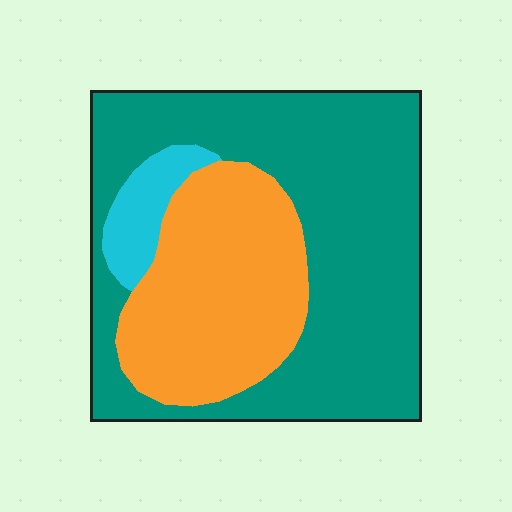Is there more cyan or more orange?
Orange.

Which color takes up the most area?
Teal, at roughly 60%.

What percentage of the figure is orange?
Orange covers roughly 30% of the figure.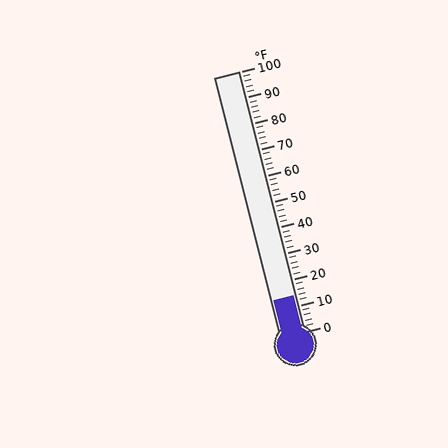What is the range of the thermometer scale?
The thermometer scale ranges from 0°F to 100°F.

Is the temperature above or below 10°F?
The temperature is above 10°F.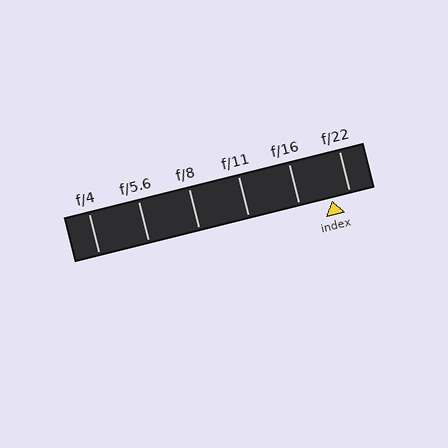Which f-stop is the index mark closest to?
The index mark is closest to f/22.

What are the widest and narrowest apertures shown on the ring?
The widest aperture shown is f/4 and the narrowest is f/22.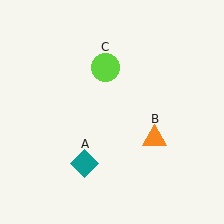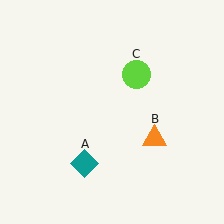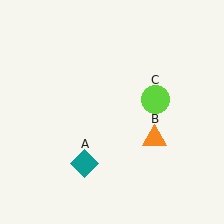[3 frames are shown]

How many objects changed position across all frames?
1 object changed position: lime circle (object C).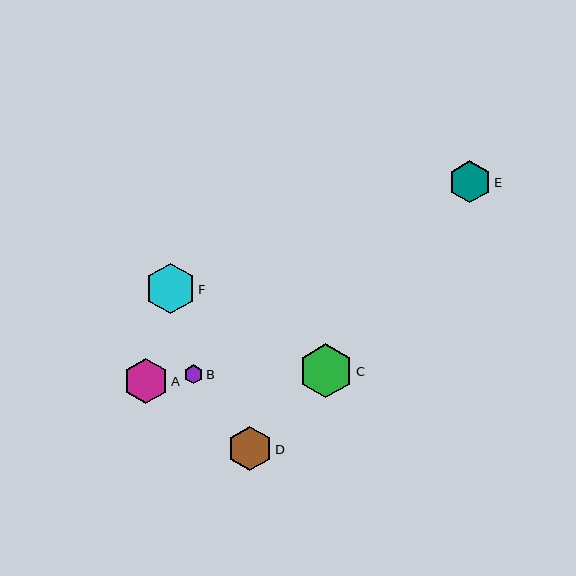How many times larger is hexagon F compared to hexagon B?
Hexagon F is approximately 2.7 times the size of hexagon B.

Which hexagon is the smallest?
Hexagon B is the smallest with a size of approximately 19 pixels.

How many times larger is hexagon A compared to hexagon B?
Hexagon A is approximately 2.4 times the size of hexagon B.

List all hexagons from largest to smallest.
From largest to smallest: C, F, A, D, E, B.